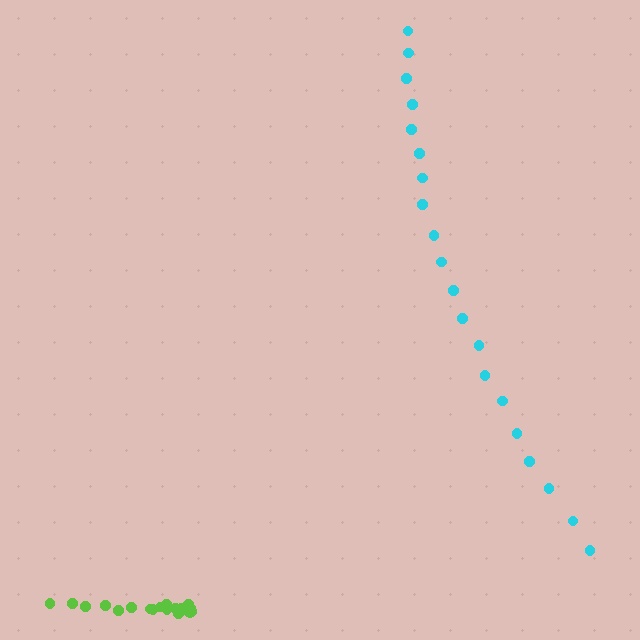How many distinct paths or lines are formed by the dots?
There are 2 distinct paths.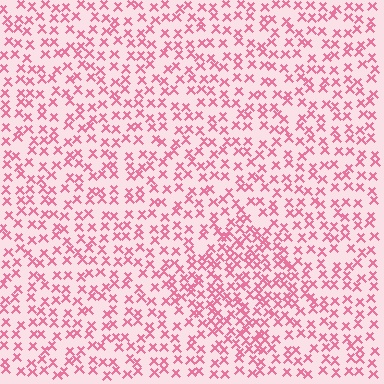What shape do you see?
I see a diamond.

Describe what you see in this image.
The image contains small pink elements arranged at two different densities. A diamond-shaped region is visible where the elements are more densely packed than the surrounding area.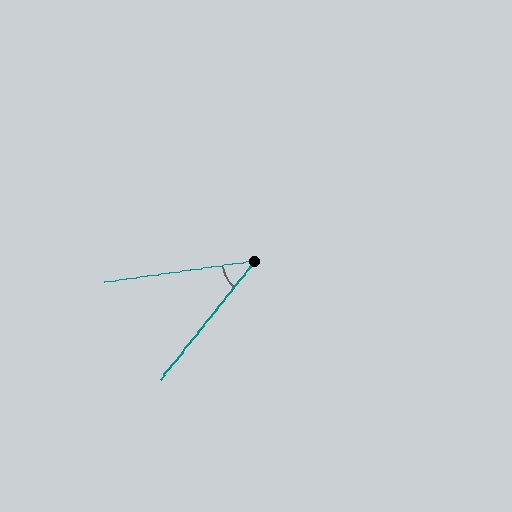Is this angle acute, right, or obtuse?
It is acute.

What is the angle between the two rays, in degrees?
Approximately 44 degrees.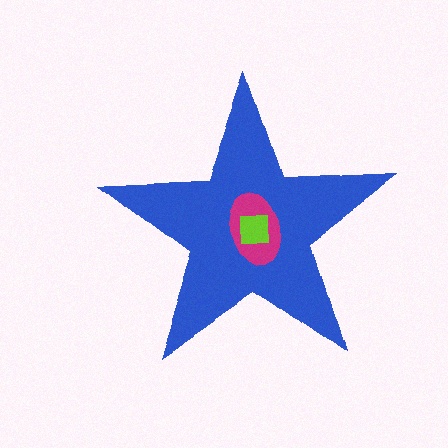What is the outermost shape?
The blue star.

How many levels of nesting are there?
3.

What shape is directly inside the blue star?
The magenta ellipse.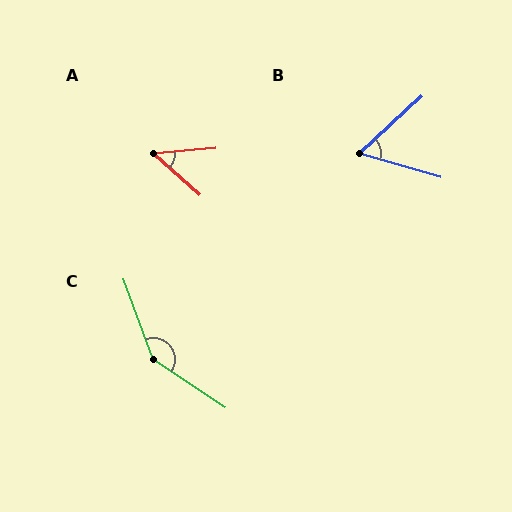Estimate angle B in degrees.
Approximately 59 degrees.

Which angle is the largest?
C, at approximately 144 degrees.